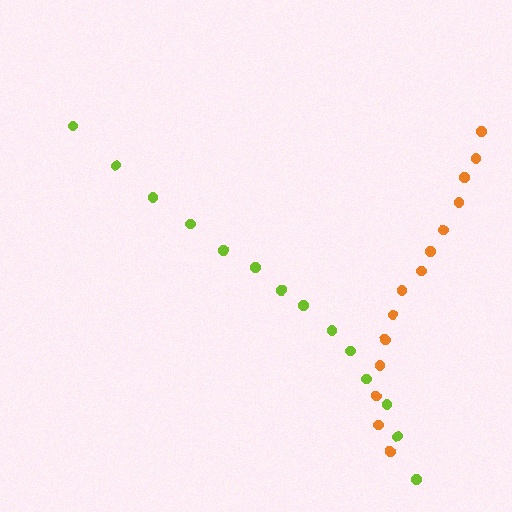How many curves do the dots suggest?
There are 2 distinct paths.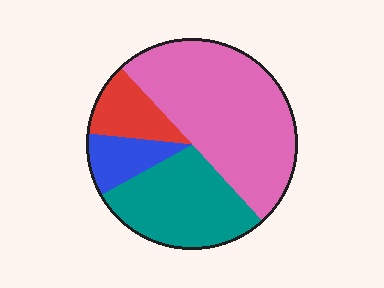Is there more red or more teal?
Teal.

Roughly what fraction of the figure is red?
Red covers around 10% of the figure.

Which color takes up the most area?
Pink, at roughly 50%.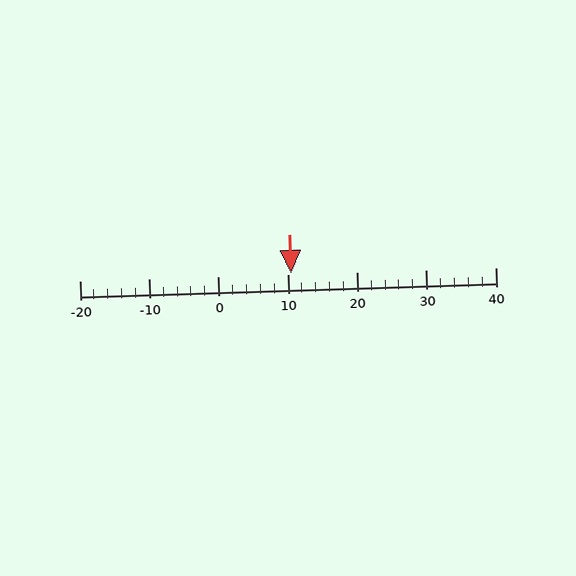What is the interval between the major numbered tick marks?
The major tick marks are spaced 10 units apart.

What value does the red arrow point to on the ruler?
The red arrow points to approximately 10.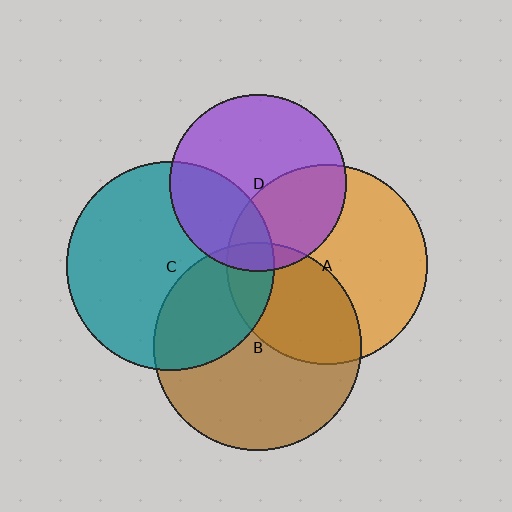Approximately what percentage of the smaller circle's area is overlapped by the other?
Approximately 35%.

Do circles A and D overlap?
Yes.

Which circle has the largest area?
Circle C (teal).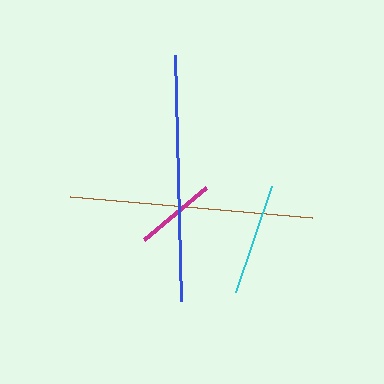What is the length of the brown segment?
The brown segment is approximately 243 pixels long.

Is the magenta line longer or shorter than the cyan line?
The cyan line is longer than the magenta line.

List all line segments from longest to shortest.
From longest to shortest: blue, brown, cyan, magenta.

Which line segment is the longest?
The blue line is the longest at approximately 246 pixels.